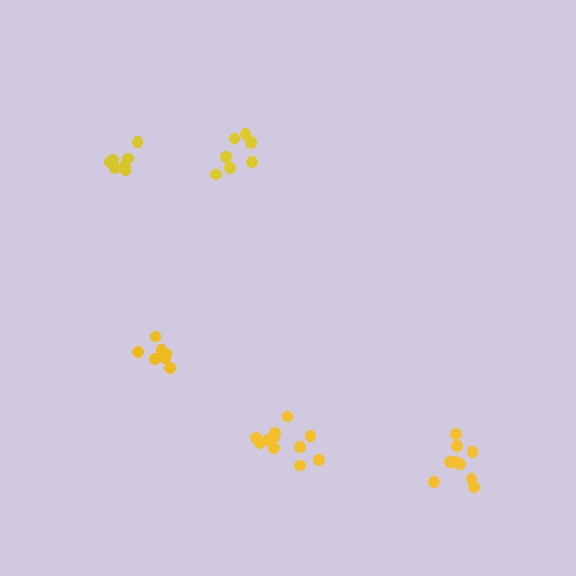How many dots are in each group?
Group 1: 7 dots, Group 2: 10 dots, Group 3: 7 dots, Group 4: 11 dots, Group 5: 8 dots (43 total).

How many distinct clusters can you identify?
There are 5 distinct clusters.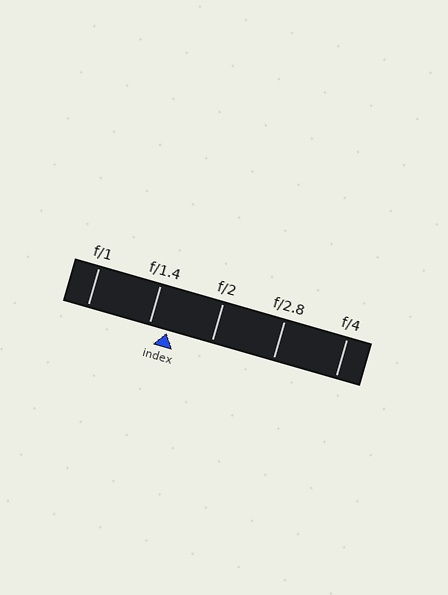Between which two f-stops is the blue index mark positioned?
The index mark is between f/1.4 and f/2.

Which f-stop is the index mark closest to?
The index mark is closest to f/1.4.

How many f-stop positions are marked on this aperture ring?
There are 5 f-stop positions marked.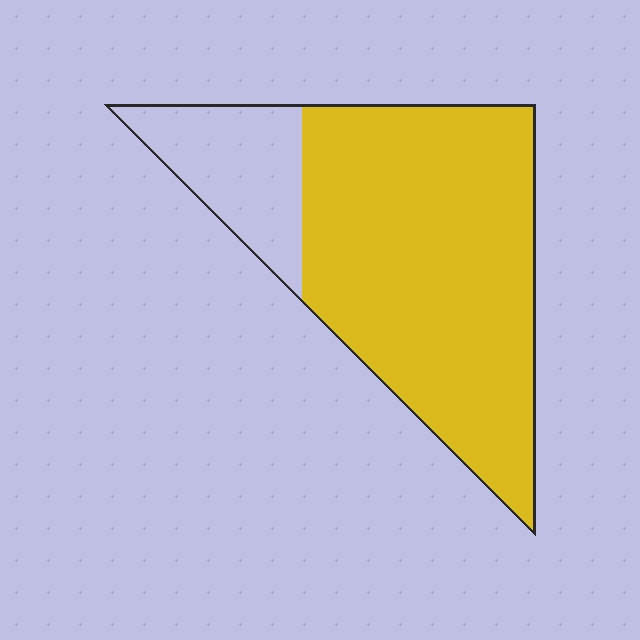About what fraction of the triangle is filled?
About four fifths (4/5).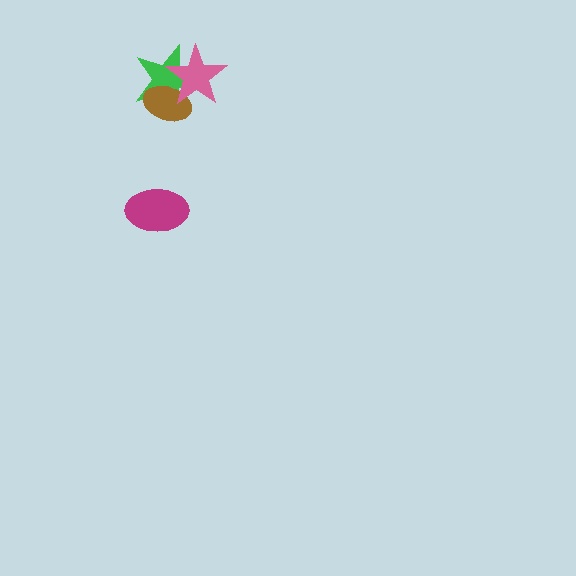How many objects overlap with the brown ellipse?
2 objects overlap with the brown ellipse.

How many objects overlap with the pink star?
2 objects overlap with the pink star.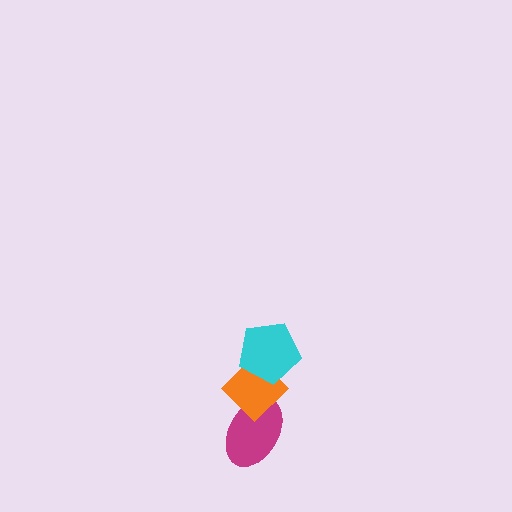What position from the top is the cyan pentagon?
The cyan pentagon is 1st from the top.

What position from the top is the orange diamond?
The orange diamond is 2nd from the top.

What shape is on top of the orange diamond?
The cyan pentagon is on top of the orange diamond.